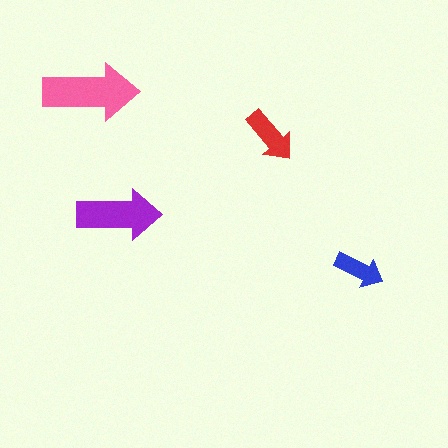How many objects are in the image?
There are 4 objects in the image.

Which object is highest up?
The pink arrow is topmost.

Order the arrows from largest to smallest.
the pink one, the purple one, the red one, the blue one.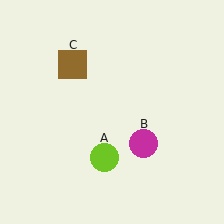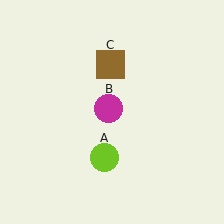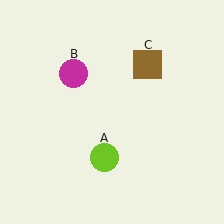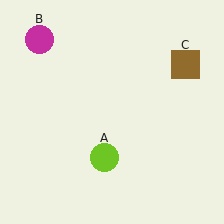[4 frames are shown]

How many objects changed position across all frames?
2 objects changed position: magenta circle (object B), brown square (object C).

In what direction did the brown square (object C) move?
The brown square (object C) moved right.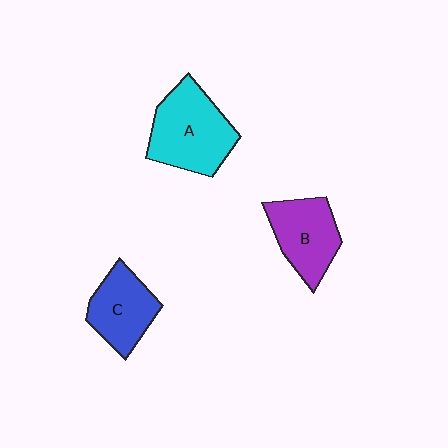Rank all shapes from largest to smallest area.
From largest to smallest: A (cyan), B (purple), C (blue).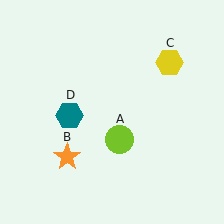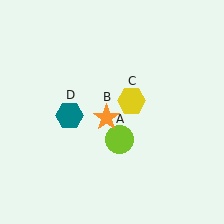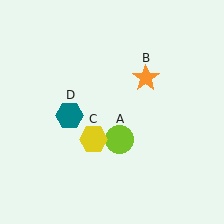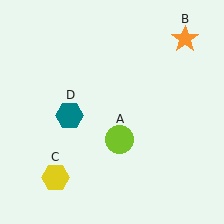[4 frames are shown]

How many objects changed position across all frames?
2 objects changed position: orange star (object B), yellow hexagon (object C).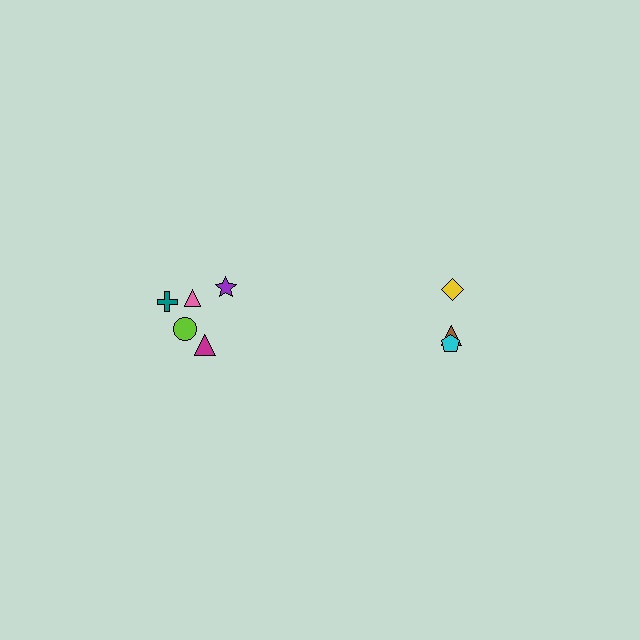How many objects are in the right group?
There are 3 objects.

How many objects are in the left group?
There are 5 objects.